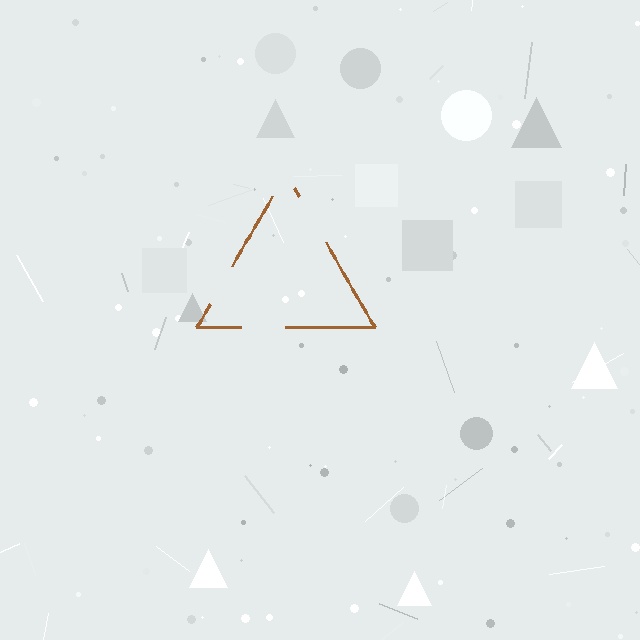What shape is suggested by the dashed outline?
The dashed outline suggests a triangle.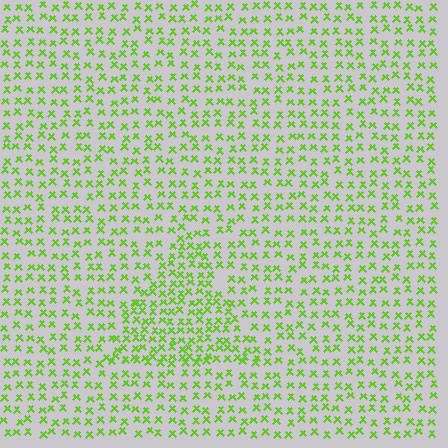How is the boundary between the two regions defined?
The boundary is defined by a change in element density (approximately 1.6x ratio). All elements are the same color, size, and shape.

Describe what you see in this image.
The image contains small lime elements arranged at two different densities. A triangle-shaped region is visible where the elements are more densely packed than the surrounding area.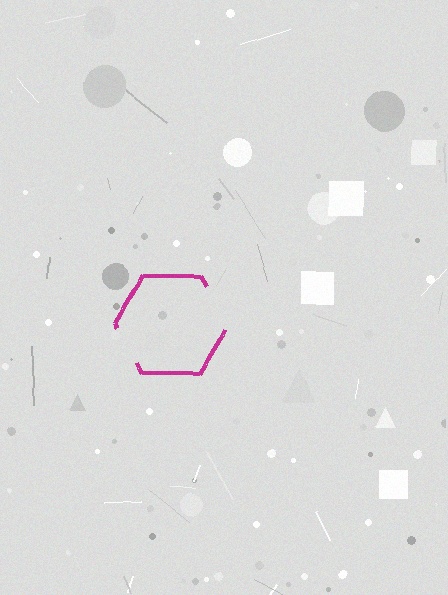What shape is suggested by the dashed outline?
The dashed outline suggests a hexagon.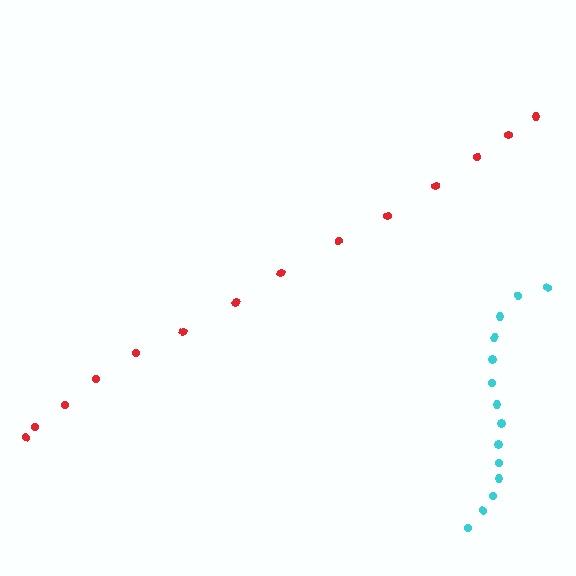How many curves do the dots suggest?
There are 2 distinct paths.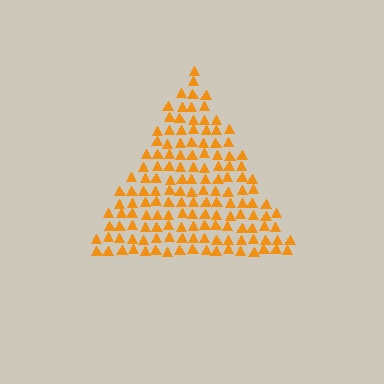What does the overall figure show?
The overall figure shows a triangle.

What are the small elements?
The small elements are triangles.